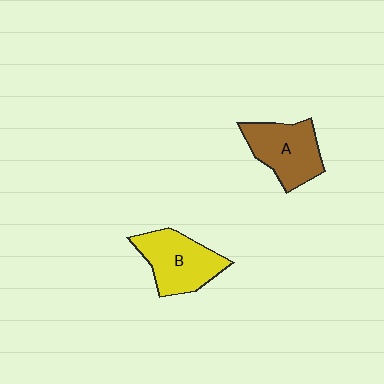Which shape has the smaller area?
Shape A (brown).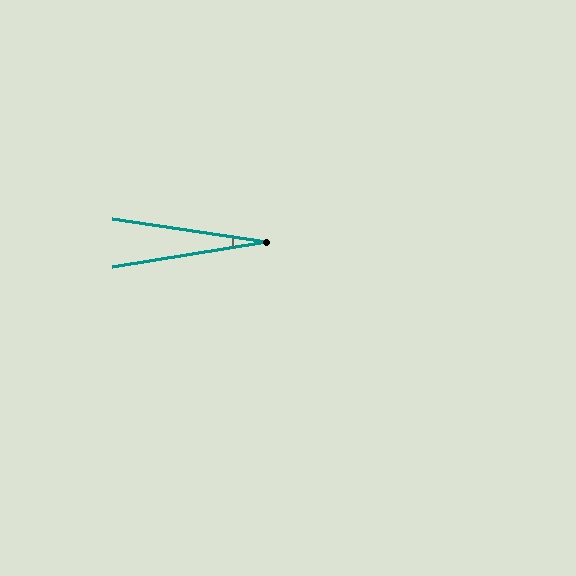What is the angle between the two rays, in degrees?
Approximately 18 degrees.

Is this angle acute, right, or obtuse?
It is acute.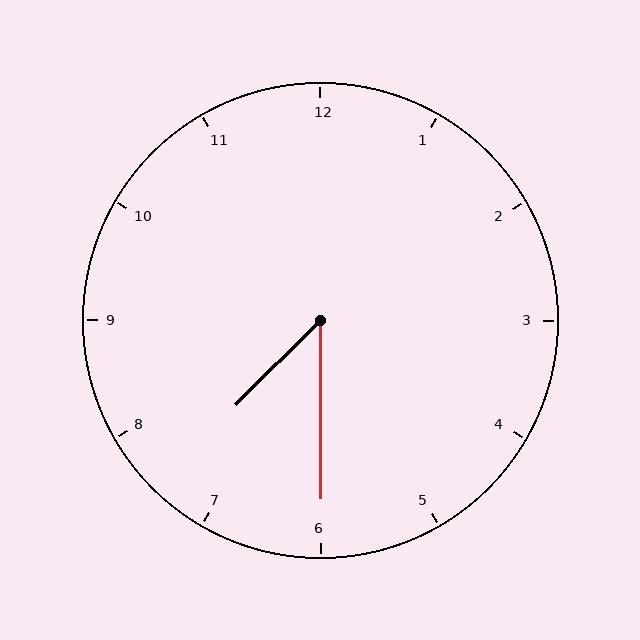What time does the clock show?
7:30.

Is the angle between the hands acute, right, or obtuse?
It is acute.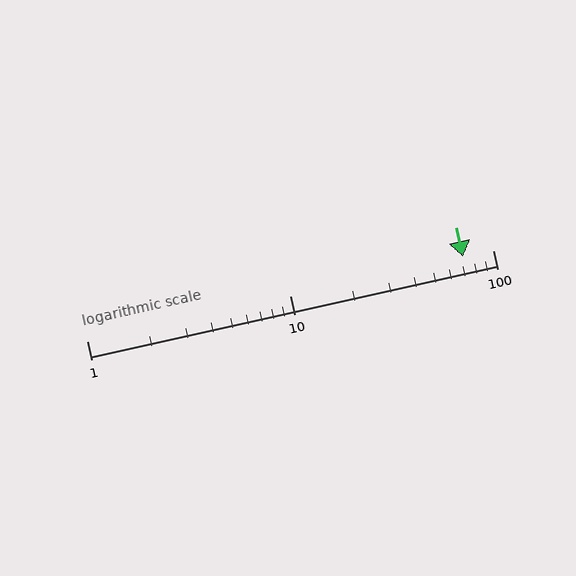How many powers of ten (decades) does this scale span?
The scale spans 2 decades, from 1 to 100.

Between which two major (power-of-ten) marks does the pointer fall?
The pointer is between 10 and 100.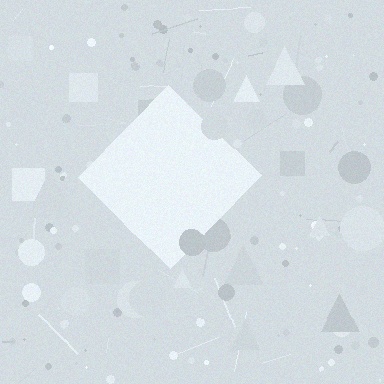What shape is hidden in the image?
A diamond is hidden in the image.